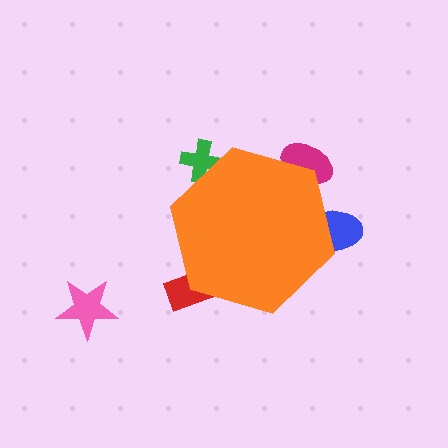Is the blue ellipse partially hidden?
Yes, the blue ellipse is partially hidden behind the orange hexagon.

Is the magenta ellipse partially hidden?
Yes, the magenta ellipse is partially hidden behind the orange hexagon.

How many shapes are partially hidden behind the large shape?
4 shapes are partially hidden.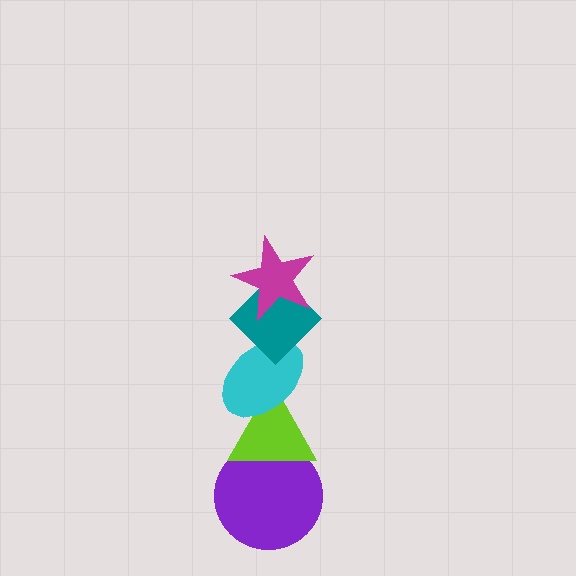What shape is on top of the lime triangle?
The cyan ellipse is on top of the lime triangle.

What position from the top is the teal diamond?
The teal diamond is 2nd from the top.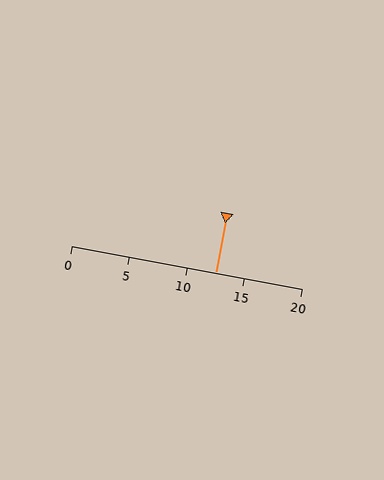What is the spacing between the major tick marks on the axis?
The major ticks are spaced 5 apart.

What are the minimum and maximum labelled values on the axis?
The axis runs from 0 to 20.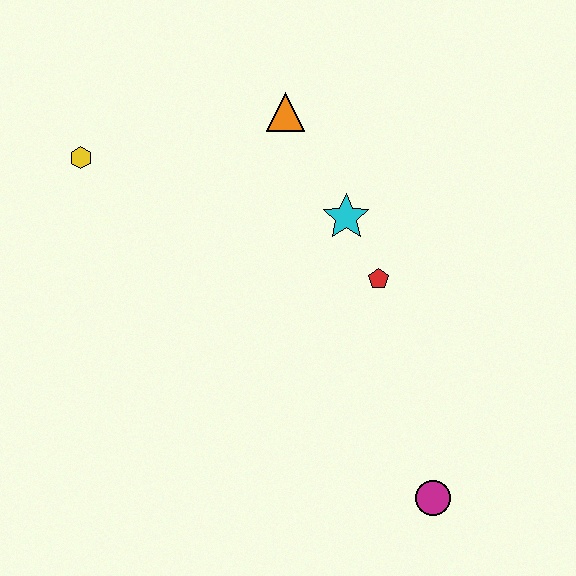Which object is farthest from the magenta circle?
The yellow hexagon is farthest from the magenta circle.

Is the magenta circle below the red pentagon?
Yes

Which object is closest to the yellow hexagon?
The orange triangle is closest to the yellow hexagon.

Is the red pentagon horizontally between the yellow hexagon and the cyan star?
No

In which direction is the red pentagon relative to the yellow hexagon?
The red pentagon is to the right of the yellow hexagon.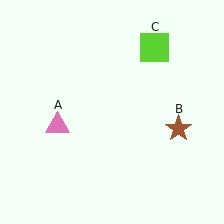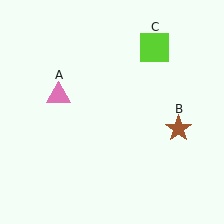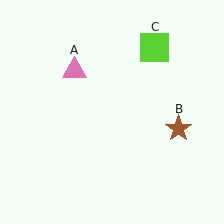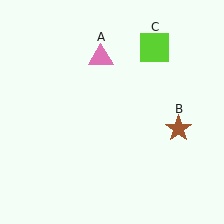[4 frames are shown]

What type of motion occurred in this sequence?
The pink triangle (object A) rotated clockwise around the center of the scene.